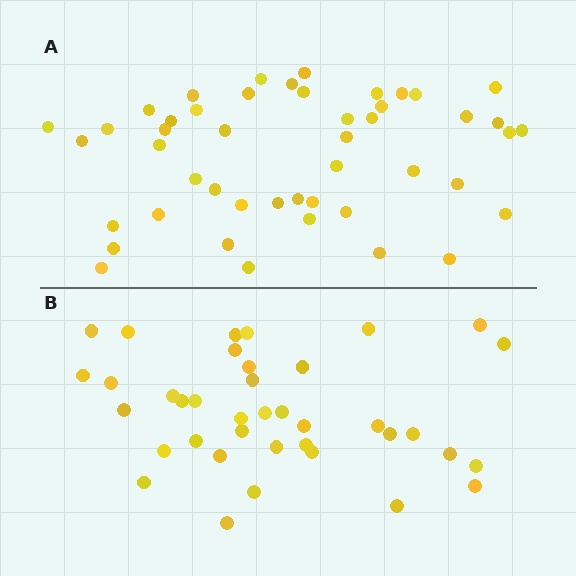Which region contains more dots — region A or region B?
Region A (the top region) has more dots.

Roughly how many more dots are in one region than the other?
Region A has roughly 8 or so more dots than region B.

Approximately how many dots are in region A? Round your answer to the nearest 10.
About 50 dots. (The exact count is 47, which rounds to 50.)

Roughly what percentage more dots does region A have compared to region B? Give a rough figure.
About 25% more.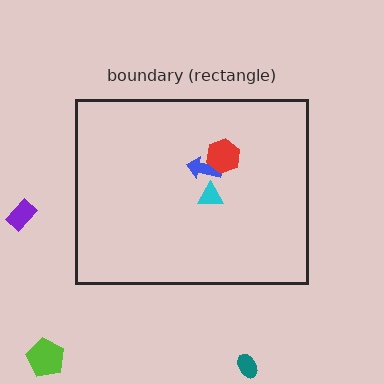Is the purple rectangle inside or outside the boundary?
Outside.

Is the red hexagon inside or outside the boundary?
Inside.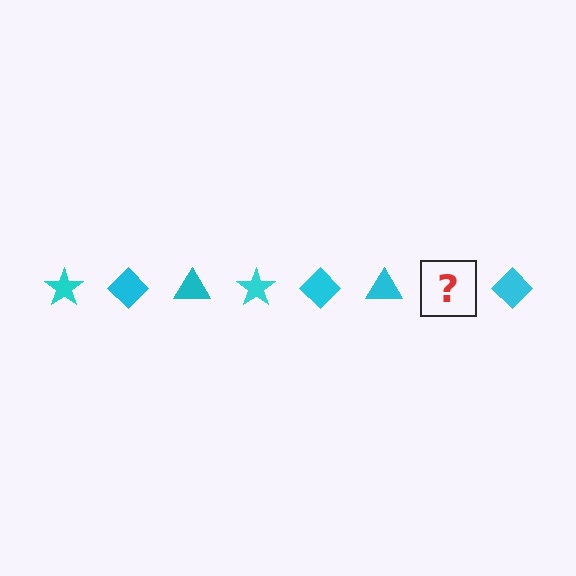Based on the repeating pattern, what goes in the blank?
The blank should be a cyan star.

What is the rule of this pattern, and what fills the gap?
The rule is that the pattern cycles through star, diamond, triangle shapes in cyan. The gap should be filled with a cyan star.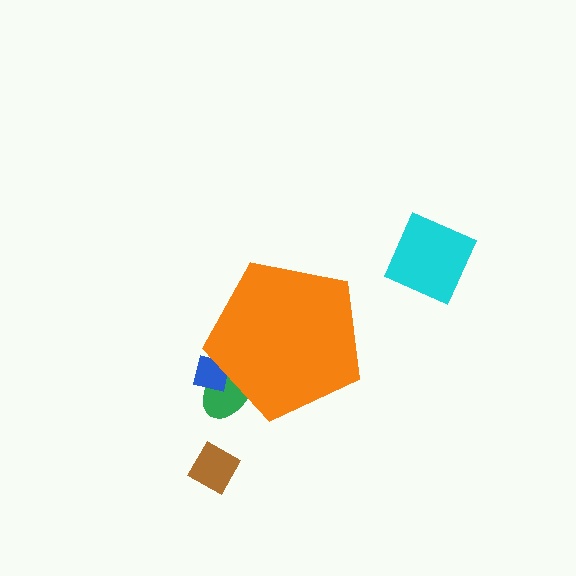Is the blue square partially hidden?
Yes, the blue square is partially hidden behind the orange pentagon.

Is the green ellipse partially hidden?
Yes, the green ellipse is partially hidden behind the orange pentagon.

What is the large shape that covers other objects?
An orange pentagon.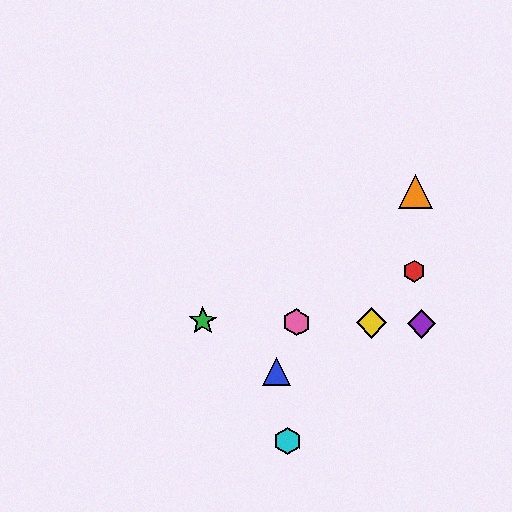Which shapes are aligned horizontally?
The green star, the yellow diamond, the purple diamond, the pink hexagon are aligned horizontally.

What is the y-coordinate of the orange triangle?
The orange triangle is at y≈191.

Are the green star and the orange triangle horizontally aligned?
No, the green star is at y≈321 and the orange triangle is at y≈191.